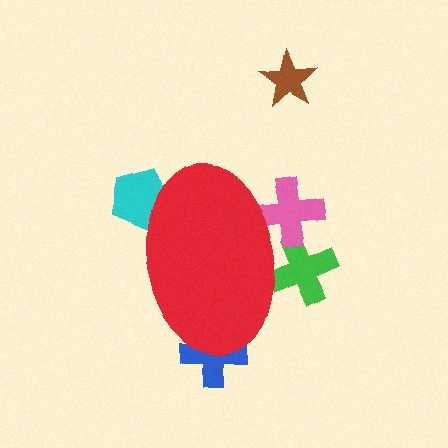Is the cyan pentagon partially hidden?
Yes, the cyan pentagon is partially hidden behind the red ellipse.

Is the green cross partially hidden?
Yes, the green cross is partially hidden behind the red ellipse.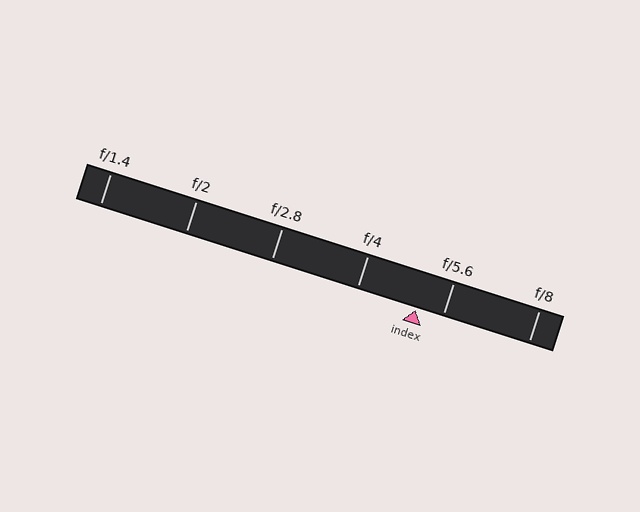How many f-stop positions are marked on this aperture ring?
There are 6 f-stop positions marked.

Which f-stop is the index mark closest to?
The index mark is closest to f/5.6.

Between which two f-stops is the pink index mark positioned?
The index mark is between f/4 and f/5.6.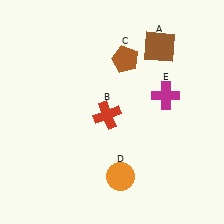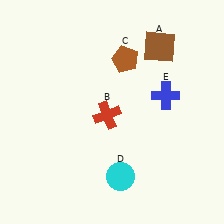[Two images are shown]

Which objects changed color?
D changed from orange to cyan. E changed from magenta to blue.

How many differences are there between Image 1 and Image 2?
There are 2 differences between the two images.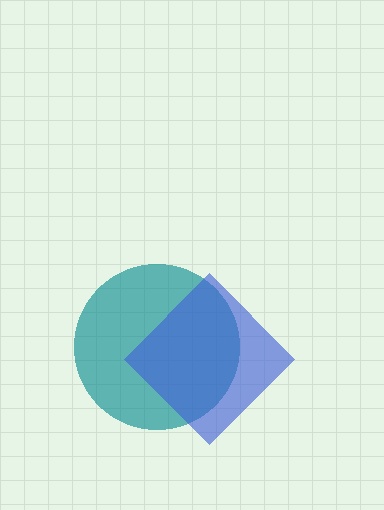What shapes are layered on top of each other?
The layered shapes are: a teal circle, a blue diamond.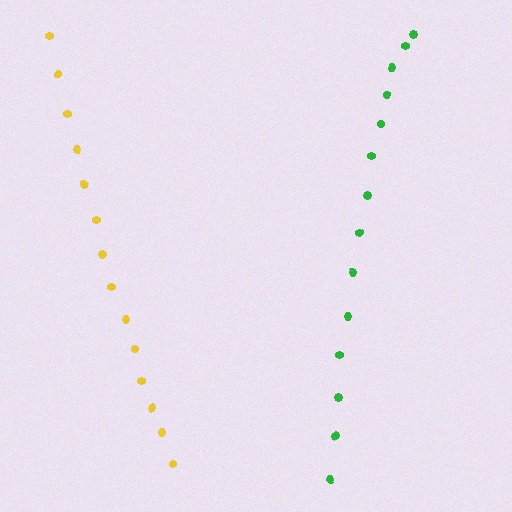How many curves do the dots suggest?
There are 2 distinct paths.